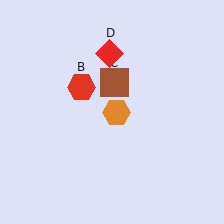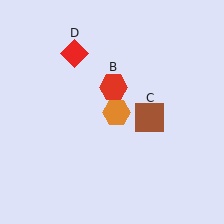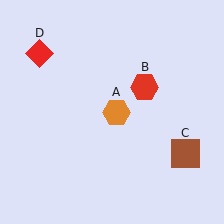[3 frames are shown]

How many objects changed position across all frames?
3 objects changed position: red hexagon (object B), brown square (object C), red diamond (object D).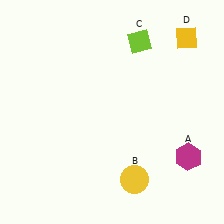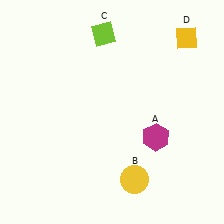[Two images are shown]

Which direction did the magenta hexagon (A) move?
The magenta hexagon (A) moved left.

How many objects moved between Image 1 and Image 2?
2 objects moved between the two images.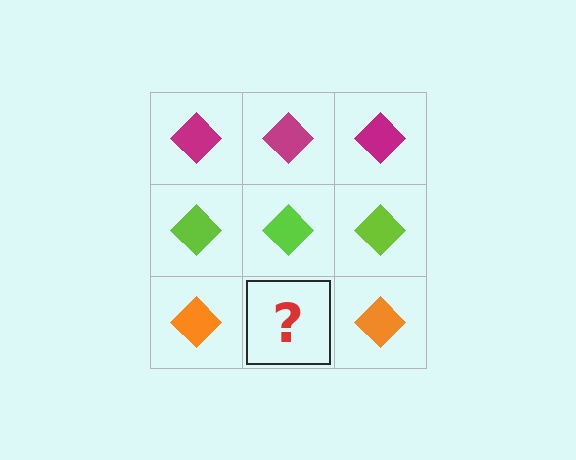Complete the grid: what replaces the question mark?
The question mark should be replaced with an orange diamond.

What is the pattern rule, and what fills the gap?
The rule is that each row has a consistent color. The gap should be filled with an orange diamond.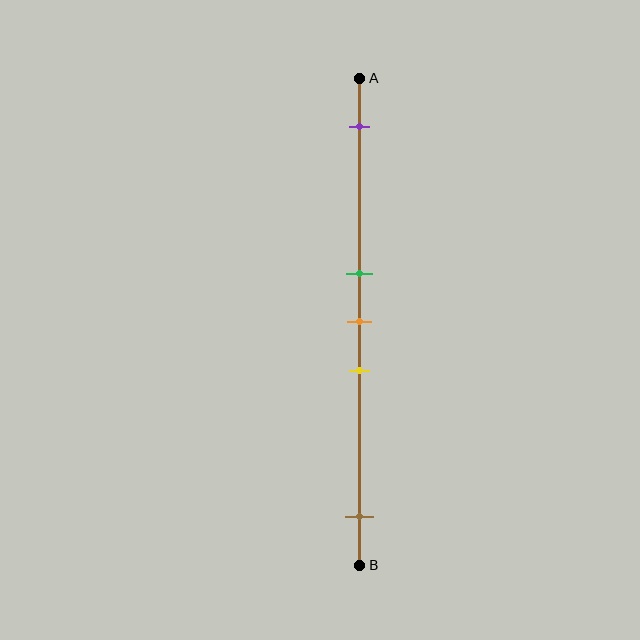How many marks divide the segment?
There are 5 marks dividing the segment.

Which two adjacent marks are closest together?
The green and orange marks are the closest adjacent pair.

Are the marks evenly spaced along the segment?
No, the marks are not evenly spaced.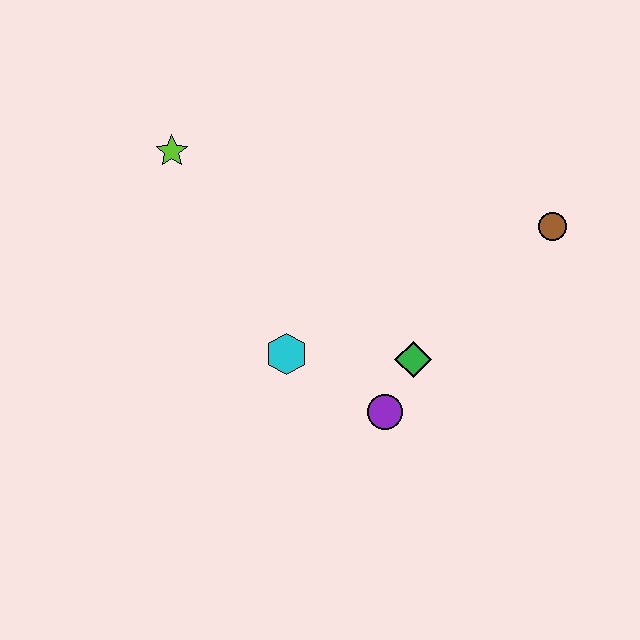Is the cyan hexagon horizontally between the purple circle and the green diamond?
No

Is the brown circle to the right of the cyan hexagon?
Yes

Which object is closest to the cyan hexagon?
The purple circle is closest to the cyan hexagon.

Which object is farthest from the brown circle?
The lime star is farthest from the brown circle.